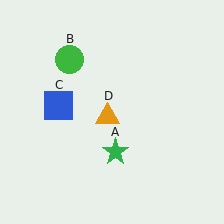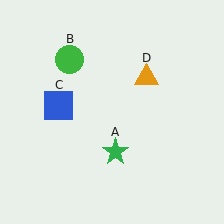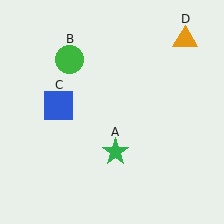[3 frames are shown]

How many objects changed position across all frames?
1 object changed position: orange triangle (object D).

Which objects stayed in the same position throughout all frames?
Green star (object A) and green circle (object B) and blue square (object C) remained stationary.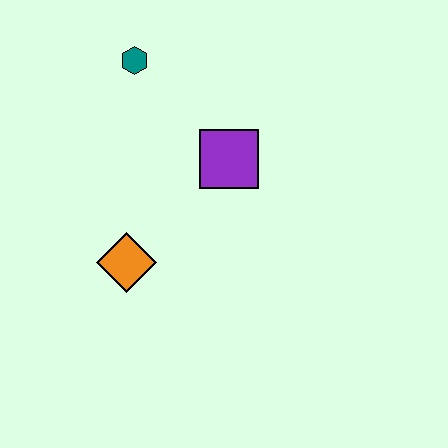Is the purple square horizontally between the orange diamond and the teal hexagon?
No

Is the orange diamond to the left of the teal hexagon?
Yes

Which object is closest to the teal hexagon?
The purple square is closest to the teal hexagon.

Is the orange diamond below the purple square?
Yes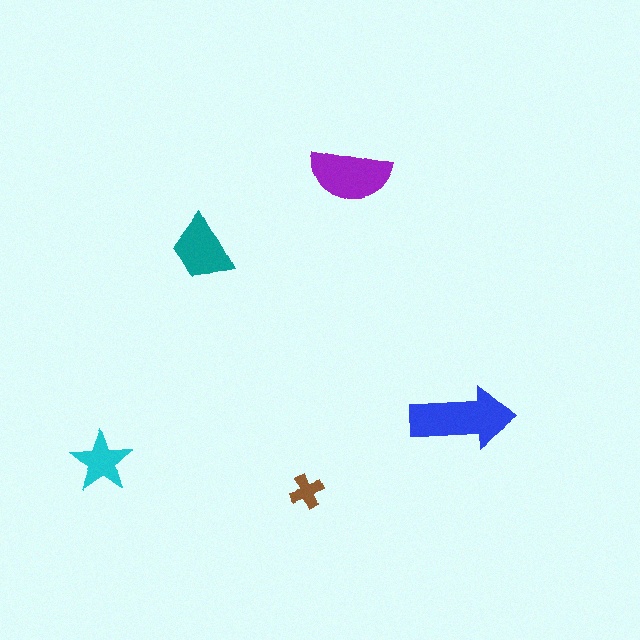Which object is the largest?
The blue arrow.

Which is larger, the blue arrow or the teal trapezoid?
The blue arrow.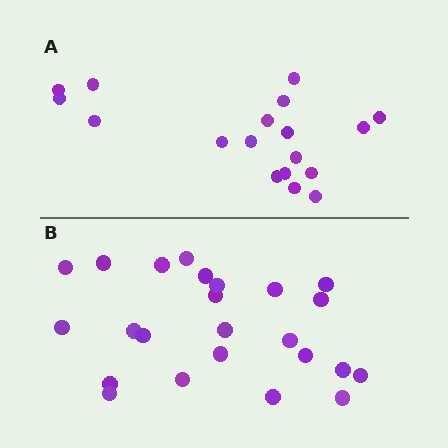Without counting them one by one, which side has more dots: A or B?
Region B (the bottom region) has more dots.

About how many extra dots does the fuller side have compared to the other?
Region B has about 6 more dots than region A.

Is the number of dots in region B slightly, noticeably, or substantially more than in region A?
Region B has noticeably more, but not dramatically so. The ratio is roughly 1.3 to 1.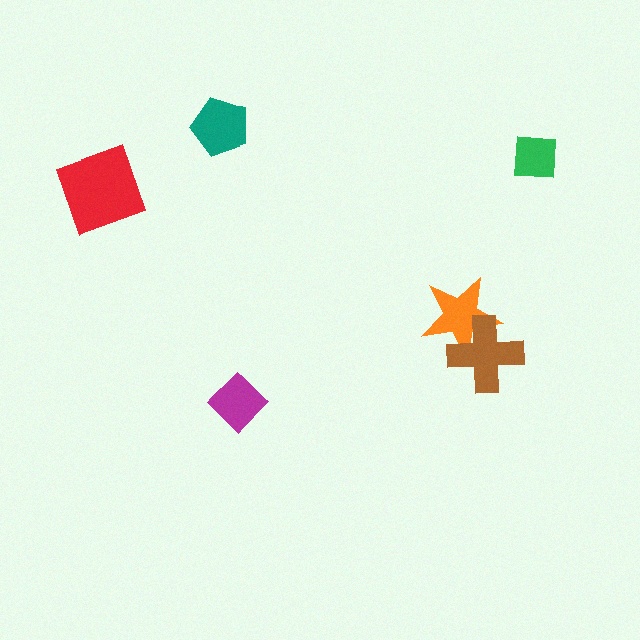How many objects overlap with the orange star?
1 object overlaps with the orange star.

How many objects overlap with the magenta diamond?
0 objects overlap with the magenta diamond.